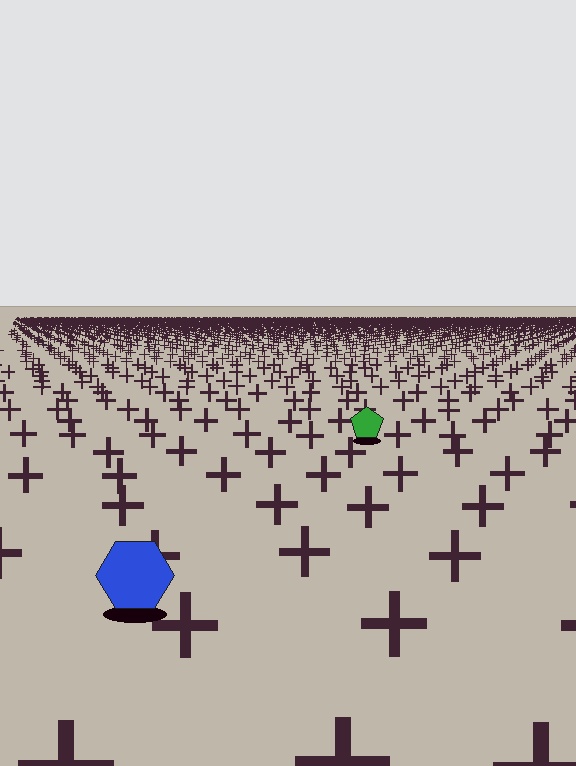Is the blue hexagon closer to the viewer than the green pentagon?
Yes. The blue hexagon is closer — you can tell from the texture gradient: the ground texture is coarser near it.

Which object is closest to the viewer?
The blue hexagon is closest. The texture marks near it are larger and more spread out.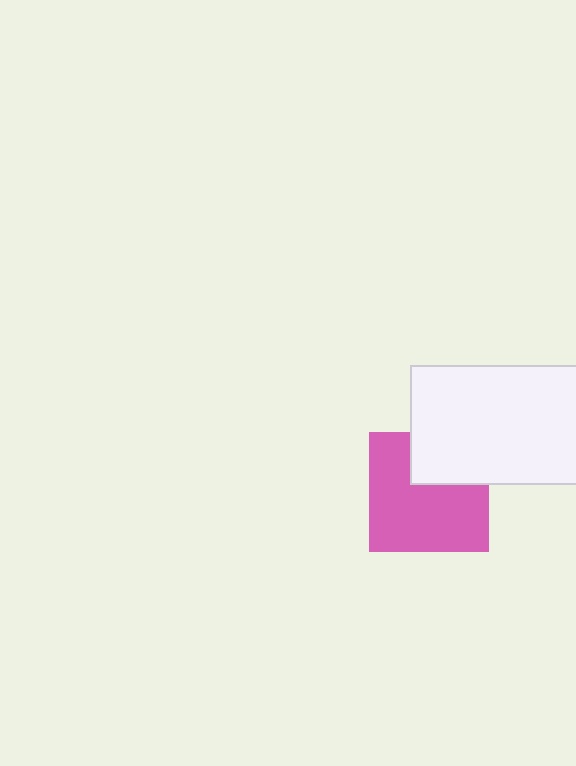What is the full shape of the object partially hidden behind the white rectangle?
The partially hidden object is a pink square.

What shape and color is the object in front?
The object in front is a white rectangle.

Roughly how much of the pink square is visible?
Most of it is visible (roughly 70%).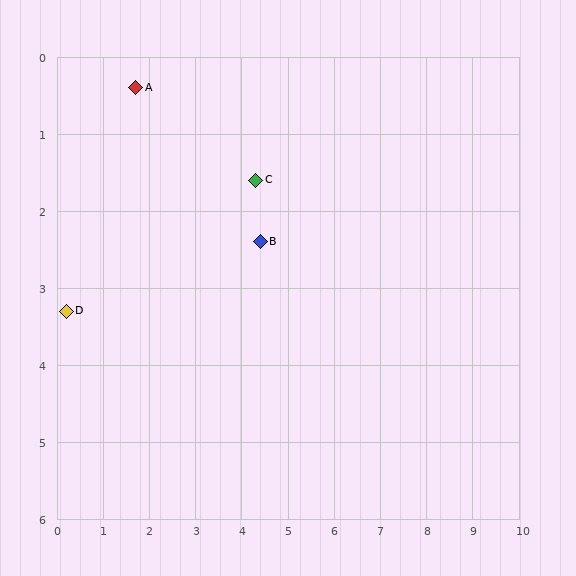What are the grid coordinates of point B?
Point B is at approximately (4.4, 2.4).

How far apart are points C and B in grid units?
Points C and B are about 0.8 grid units apart.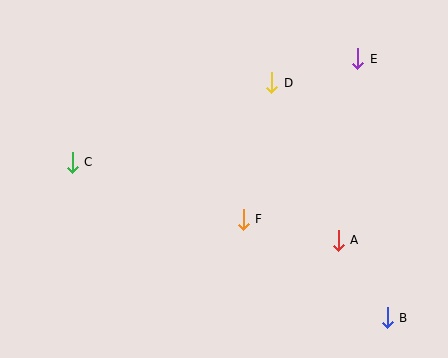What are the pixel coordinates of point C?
Point C is at (72, 162).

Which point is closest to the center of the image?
Point F at (243, 219) is closest to the center.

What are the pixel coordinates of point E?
Point E is at (358, 59).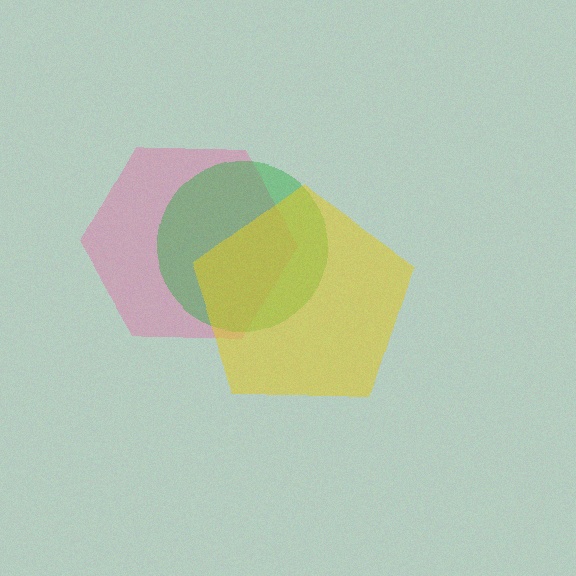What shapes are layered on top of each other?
The layered shapes are: a pink hexagon, a green circle, a yellow pentagon.